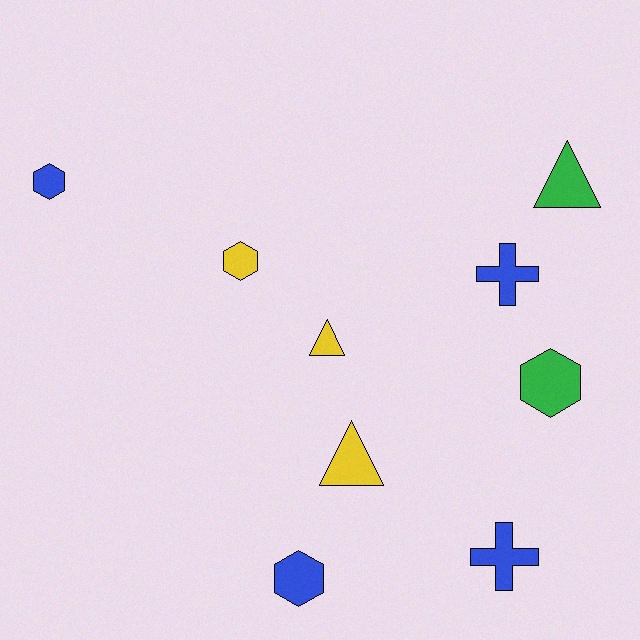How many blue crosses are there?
There are 2 blue crosses.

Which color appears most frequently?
Blue, with 4 objects.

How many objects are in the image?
There are 9 objects.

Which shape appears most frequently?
Hexagon, with 4 objects.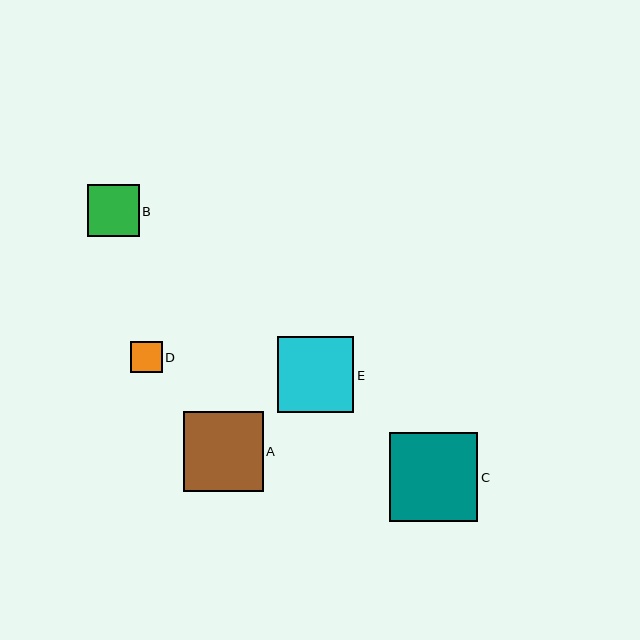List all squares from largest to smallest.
From largest to smallest: C, A, E, B, D.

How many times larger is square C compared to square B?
Square C is approximately 1.7 times the size of square B.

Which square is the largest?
Square C is the largest with a size of approximately 89 pixels.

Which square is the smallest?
Square D is the smallest with a size of approximately 32 pixels.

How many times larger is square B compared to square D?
Square B is approximately 1.6 times the size of square D.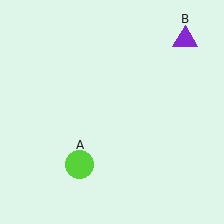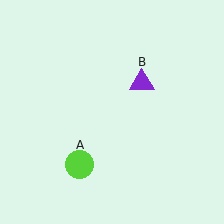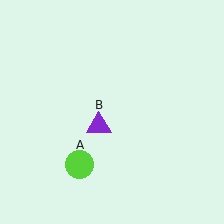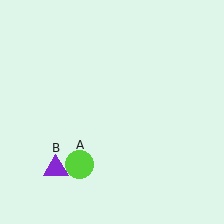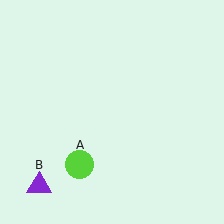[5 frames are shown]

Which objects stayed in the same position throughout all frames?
Lime circle (object A) remained stationary.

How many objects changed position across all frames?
1 object changed position: purple triangle (object B).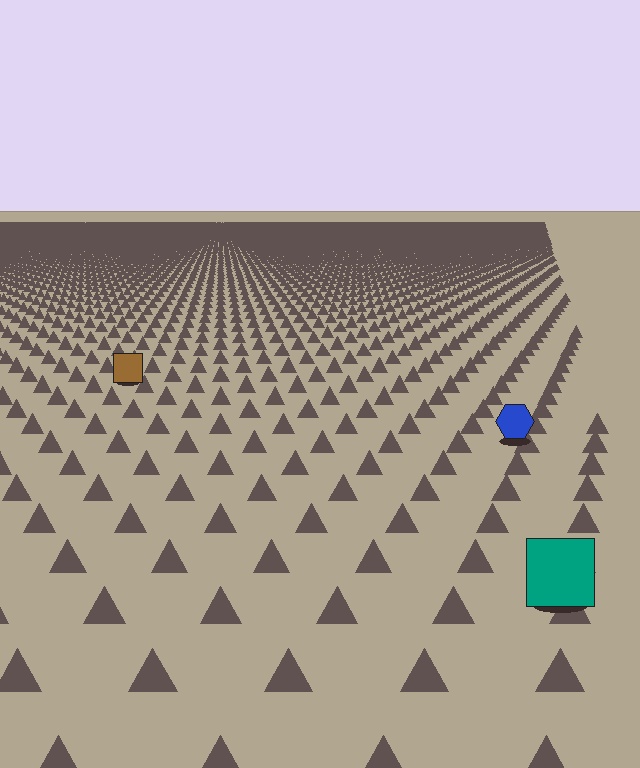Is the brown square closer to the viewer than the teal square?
No. The teal square is closer — you can tell from the texture gradient: the ground texture is coarser near it.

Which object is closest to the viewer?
The teal square is closest. The texture marks near it are larger and more spread out.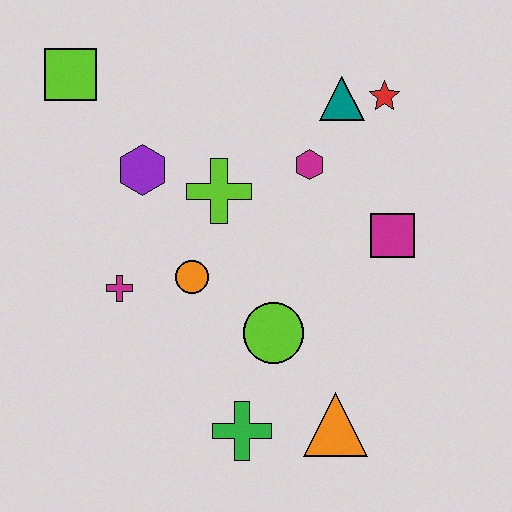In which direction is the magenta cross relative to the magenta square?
The magenta cross is to the left of the magenta square.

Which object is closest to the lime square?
The purple hexagon is closest to the lime square.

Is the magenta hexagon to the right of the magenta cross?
Yes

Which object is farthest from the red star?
The green cross is farthest from the red star.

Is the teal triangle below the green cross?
No